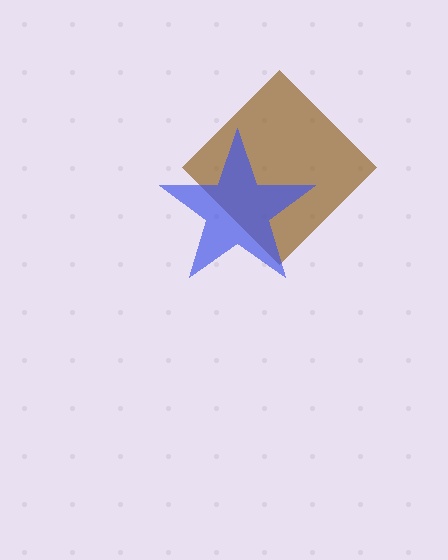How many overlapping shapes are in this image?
There are 2 overlapping shapes in the image.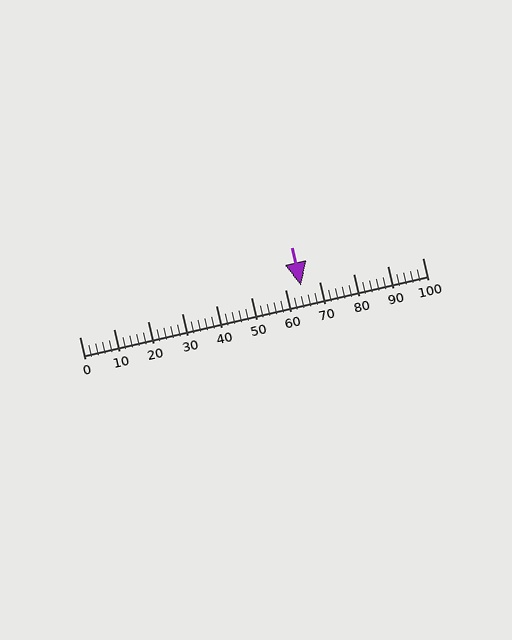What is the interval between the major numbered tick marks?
The major tick marks are spaced 10 units apart.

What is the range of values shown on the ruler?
The ruler shows values from 0 to 100.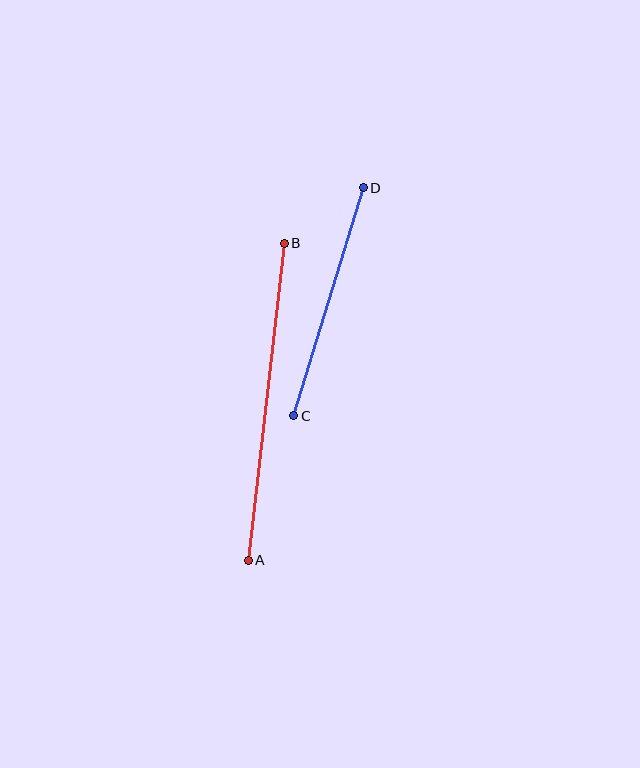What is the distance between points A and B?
The distance is approximately 319 pixels.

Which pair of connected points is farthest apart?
Points A and B are farthest apart.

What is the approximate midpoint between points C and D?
The midpoint is at approximately (329, 302) pixels.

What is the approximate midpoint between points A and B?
The midpoint is at approximately (266, 402) pixels.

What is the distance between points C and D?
The distance is approximately 238 pixels.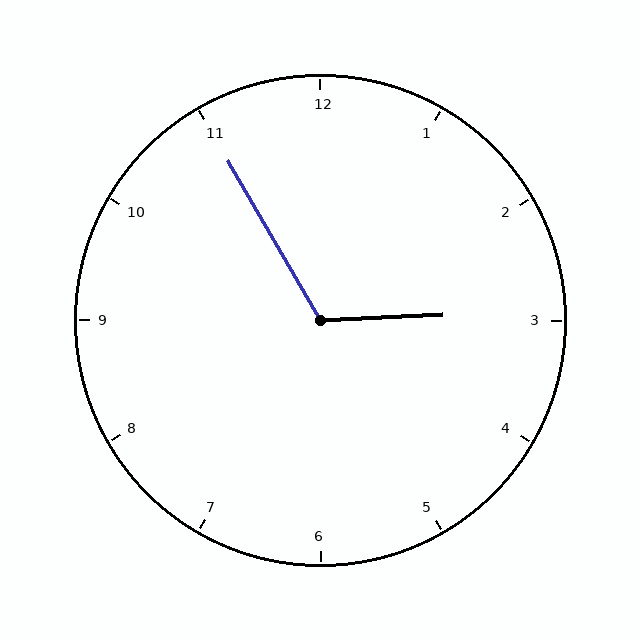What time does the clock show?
2:55.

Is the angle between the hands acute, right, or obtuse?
It is obtuse.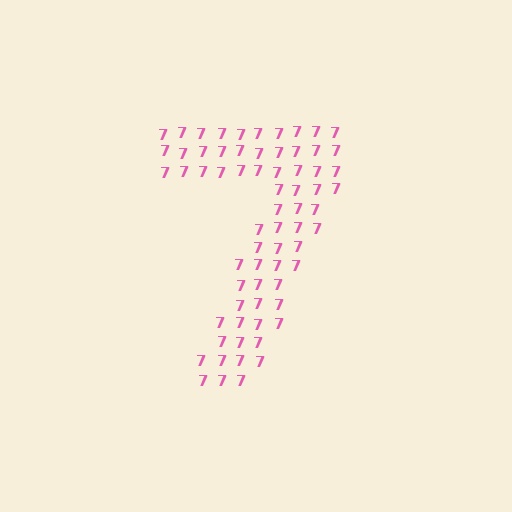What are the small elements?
The small elements are digit 7's.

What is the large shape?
The large shape is the digit 7.